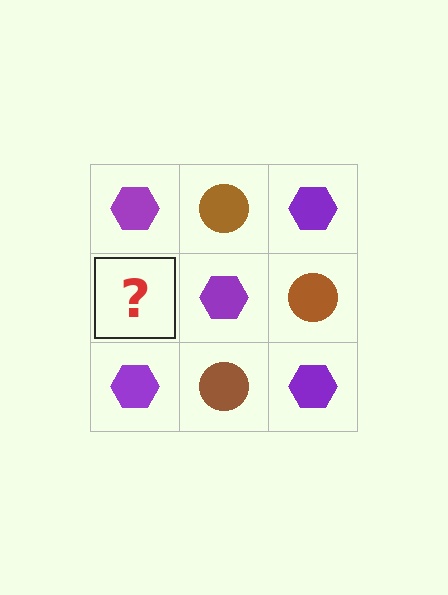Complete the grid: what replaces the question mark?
The question mark should be replaced with a brown circle.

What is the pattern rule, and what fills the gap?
The rule is that it alternates purple hexagon and brown circle in a checkerboard pattern. The gap should be filled with a brown circle.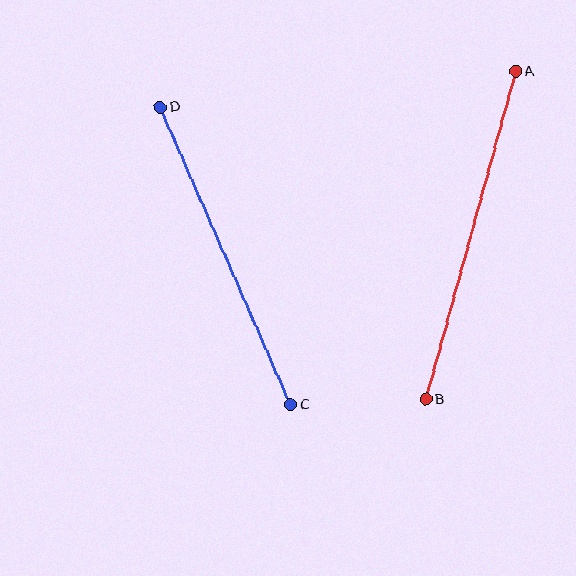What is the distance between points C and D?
The distance is approximately 325 pixels.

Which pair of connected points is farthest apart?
Points A and B are farthest apart.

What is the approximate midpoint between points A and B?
The midpoint is at approximately (471, 235) pixels.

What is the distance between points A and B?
The distance is approximately 340 pixels.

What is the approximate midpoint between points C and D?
The midpoint is at approximately (225, 256) pixels.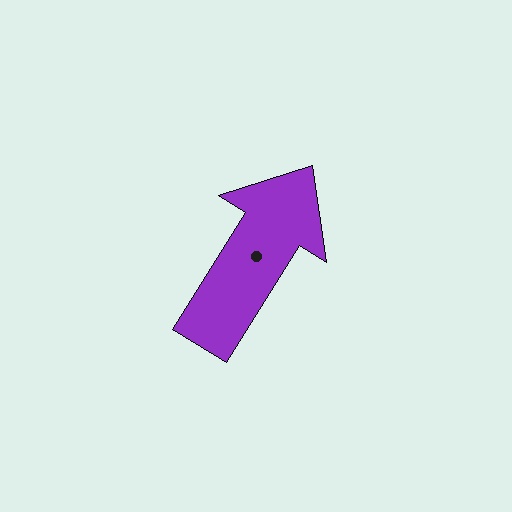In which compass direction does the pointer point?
Northeast.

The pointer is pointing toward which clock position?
Roughly 1 o'clock.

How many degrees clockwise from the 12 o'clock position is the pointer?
Approximately 32 degrees.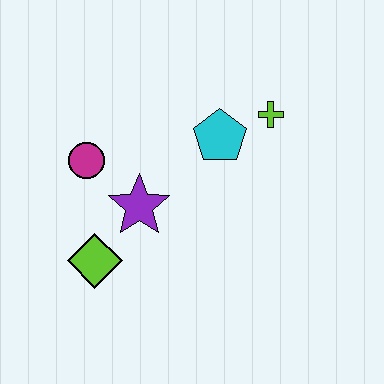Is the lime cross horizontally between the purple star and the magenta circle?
No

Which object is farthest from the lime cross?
The lime diamond is farthest from the lime cross.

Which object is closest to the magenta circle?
The purple star is closest to the magenta circle.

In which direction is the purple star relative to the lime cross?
The purple star is to the left of the lime cross.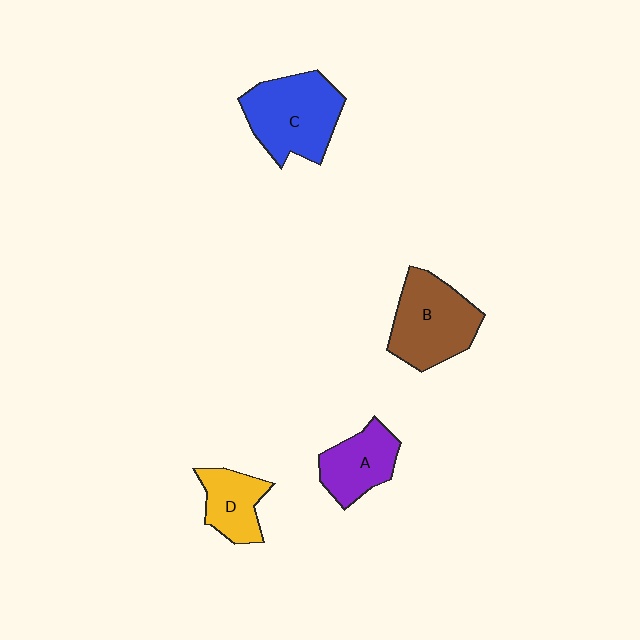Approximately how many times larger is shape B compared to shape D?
Approximately 1.6 times.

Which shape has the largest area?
Shape C (blue).